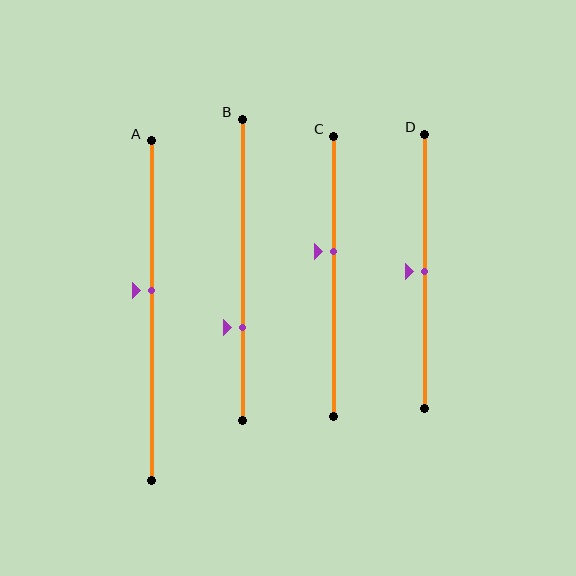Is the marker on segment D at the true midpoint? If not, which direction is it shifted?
Yes, the marker on segment D is at the true midpoint.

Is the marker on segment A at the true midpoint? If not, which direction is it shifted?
No, the marker on segment A is shifted upward by about 6% of the segment length.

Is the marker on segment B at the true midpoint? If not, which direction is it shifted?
No, the marker on segment B is shifted downward by about 19% of the segment length.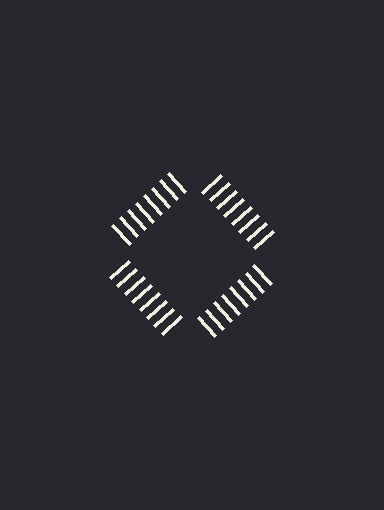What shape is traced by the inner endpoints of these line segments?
An illusory square — the line segments terminate on its edges but no continuous stroke is drawn.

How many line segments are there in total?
32 — 8 along each of the 4 edges.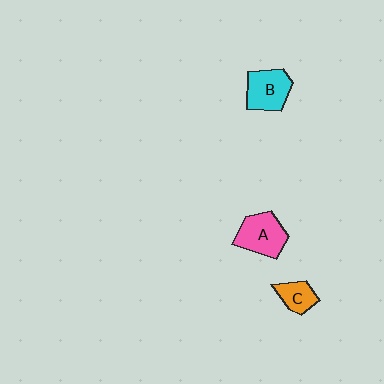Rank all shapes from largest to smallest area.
From largest to smallest: A (pink), B (cyan), C (orange).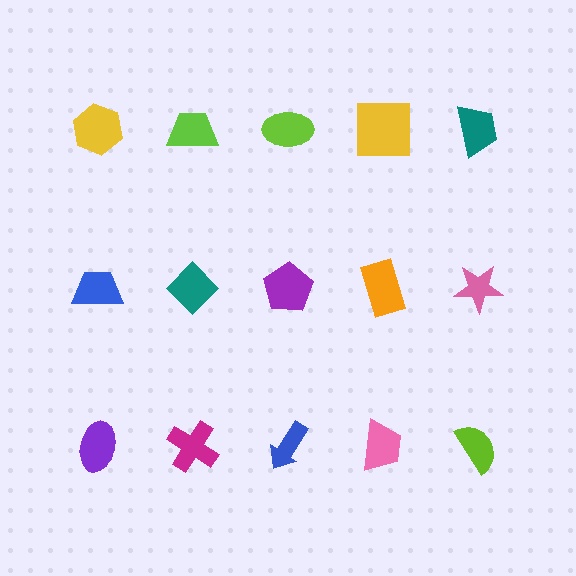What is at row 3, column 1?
A purple ellipse.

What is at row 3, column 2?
A magenta cross.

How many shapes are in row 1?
5 shapes.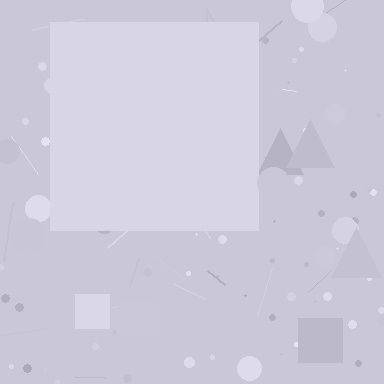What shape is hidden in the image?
A square is hidden in the image.